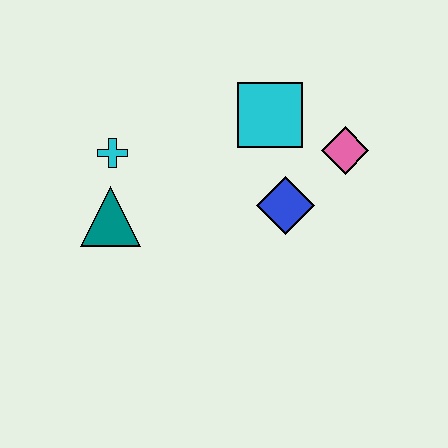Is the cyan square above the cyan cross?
Yes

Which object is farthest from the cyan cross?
The pink diamond is farthest from the cyan cross.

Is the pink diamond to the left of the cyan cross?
No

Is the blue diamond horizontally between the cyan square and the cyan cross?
No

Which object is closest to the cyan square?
The pink diamond is closest to the cyan square.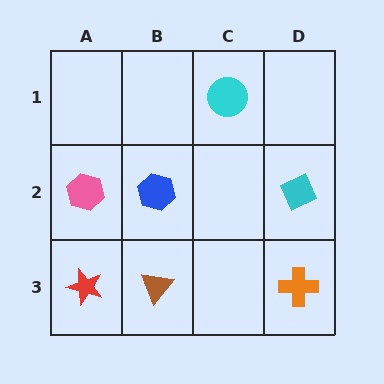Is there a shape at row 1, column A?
No, that cell is empty.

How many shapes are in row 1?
1 shape.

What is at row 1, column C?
A cyan circle.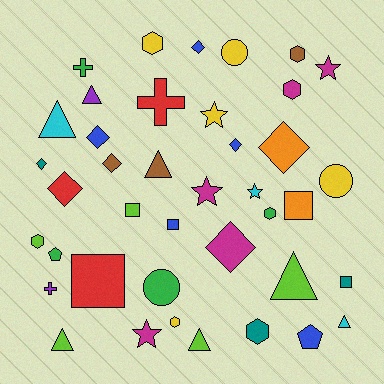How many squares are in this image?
There are 5 squares.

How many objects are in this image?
There are 40 objects.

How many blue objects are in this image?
There are 5 blue objects.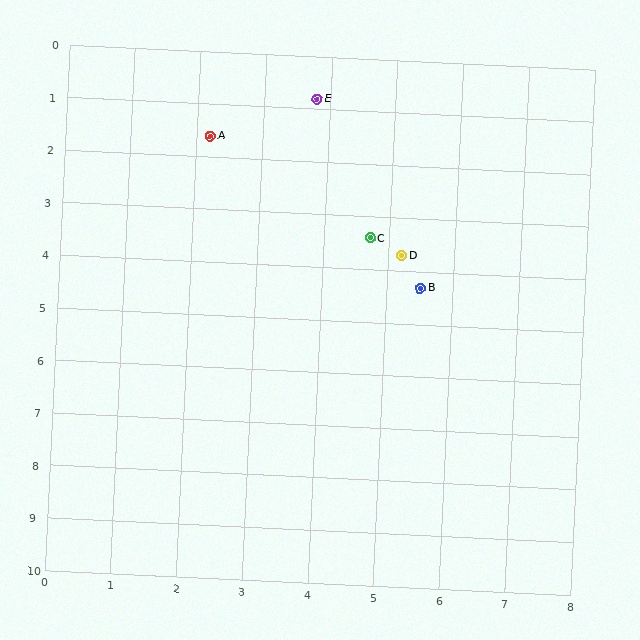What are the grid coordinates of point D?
Point D is at approximately (5.2, 3.7).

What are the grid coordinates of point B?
Point B is at approximately (5.5, 4.3).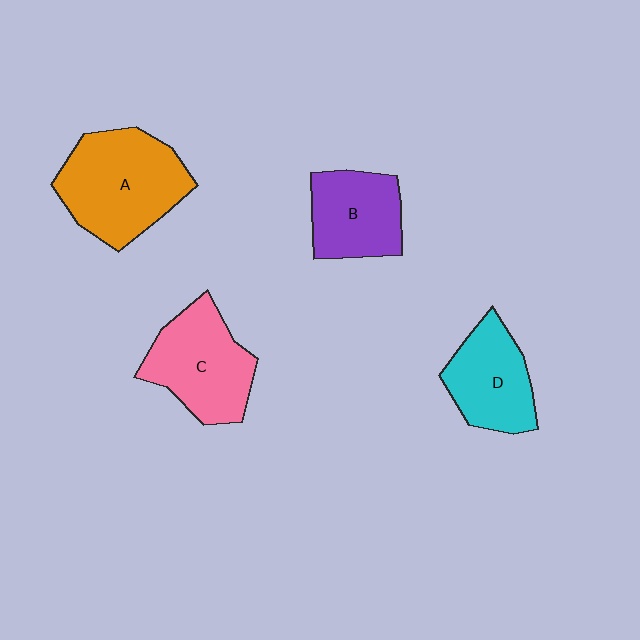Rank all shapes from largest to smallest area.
From largest to smallest: A (orange), C (pink), D (cyan), B (purple).